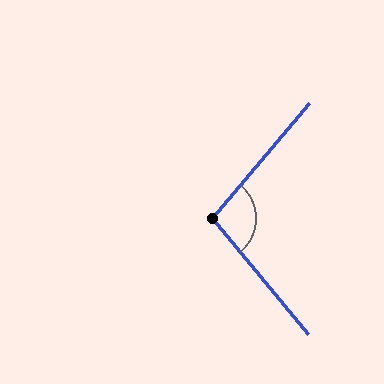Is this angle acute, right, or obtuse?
It is obtuse.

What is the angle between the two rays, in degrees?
Approximately 100 degrees.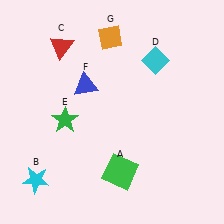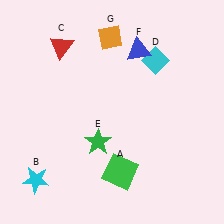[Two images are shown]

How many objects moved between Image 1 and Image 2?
2 objects moved between the two images.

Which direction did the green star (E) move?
The green star (E) moved right.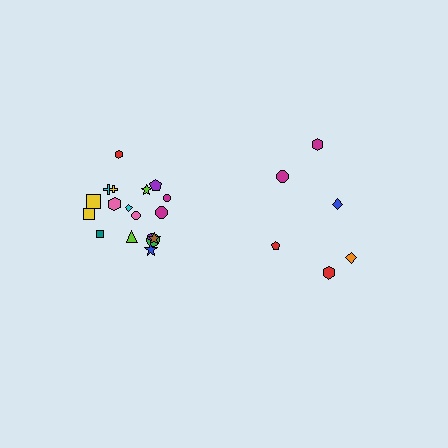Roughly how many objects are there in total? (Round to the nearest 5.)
Roughly 25 objects in total.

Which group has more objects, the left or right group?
The left group.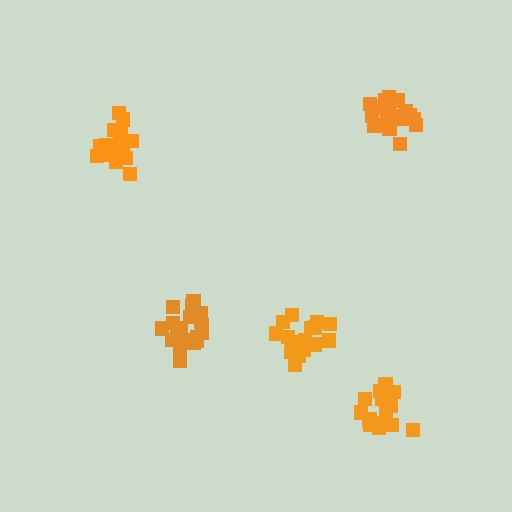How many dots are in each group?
Group 1: 17 dots, Group 2: 16 dots, Group 3: 20 dots, Group 4: 18 dots, Group 5: 18 dots (89 total).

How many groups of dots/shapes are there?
There are 5 groups.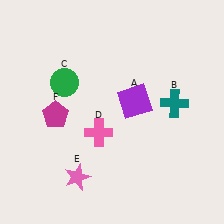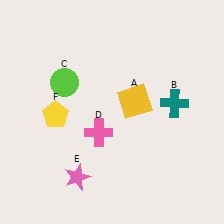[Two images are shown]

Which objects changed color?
A changed from purple to yellow. C changed from green to lime. F changed from magenta to yellow.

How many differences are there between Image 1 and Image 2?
There are 3 differences between the two images.